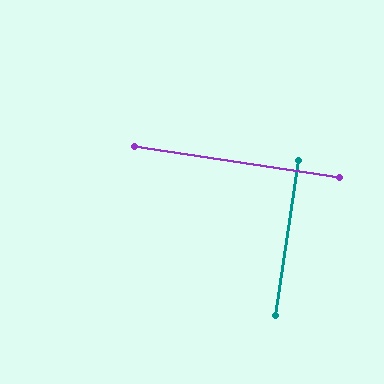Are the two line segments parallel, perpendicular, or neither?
Perpendicular — they meet at approximately 90°.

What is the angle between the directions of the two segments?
Approximately 90 degrees.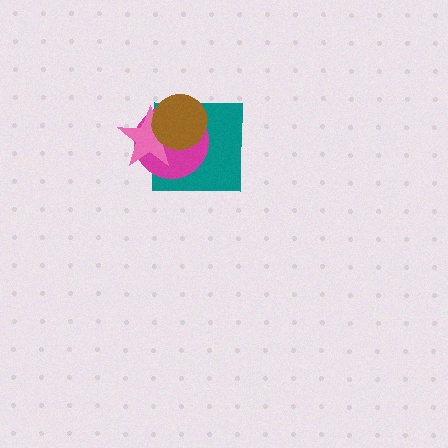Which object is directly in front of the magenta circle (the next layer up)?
The pink star is directly in front of the magenta circle.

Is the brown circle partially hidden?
No, no other shape covers it.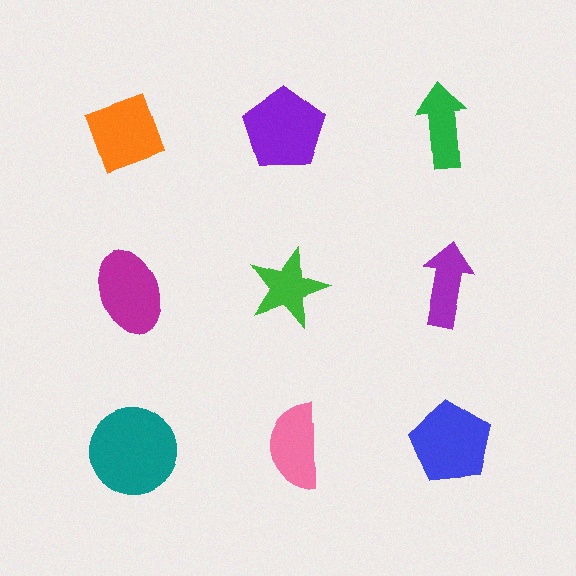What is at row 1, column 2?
A purple pentagon.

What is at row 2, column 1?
A magenta ellipse.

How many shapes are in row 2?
3 shapes.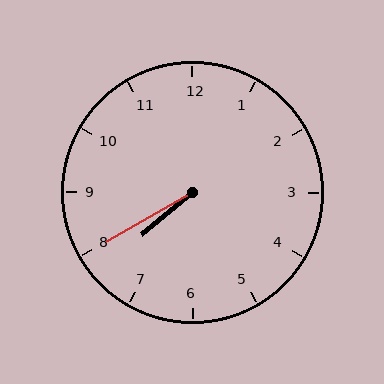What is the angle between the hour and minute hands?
Approximately 10 degrees.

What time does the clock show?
7:40.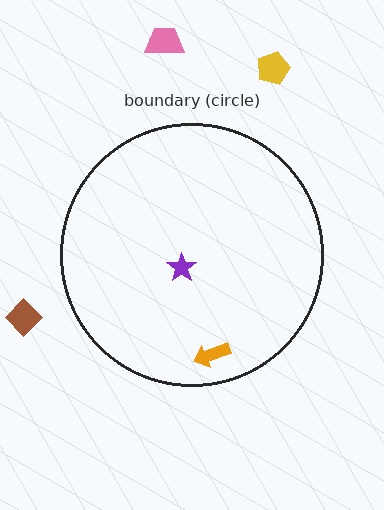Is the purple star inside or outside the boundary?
Inside.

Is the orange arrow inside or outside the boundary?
Inside.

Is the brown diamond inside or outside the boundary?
Outside.